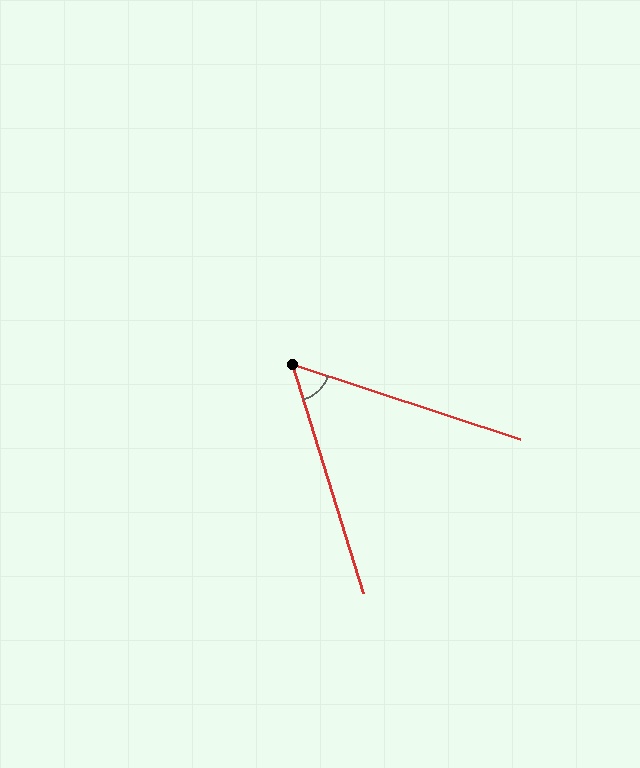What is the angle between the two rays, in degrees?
Approximately 55 degrees.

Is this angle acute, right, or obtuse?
It is acute.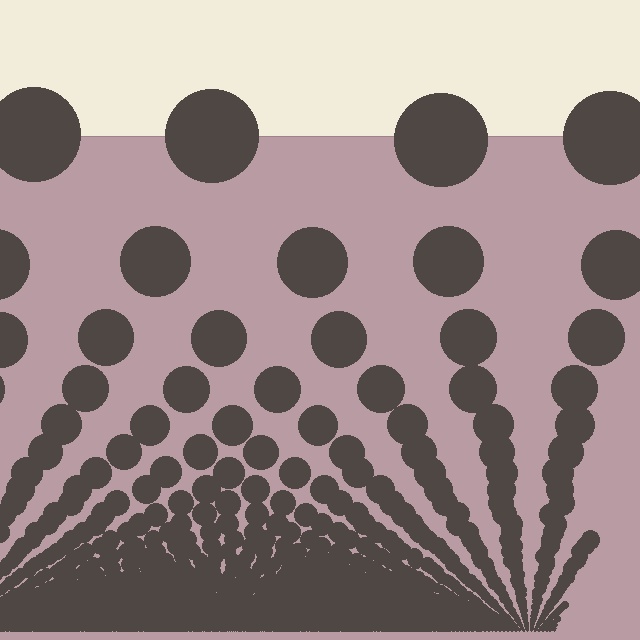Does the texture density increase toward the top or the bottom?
Density increases toward the bottom.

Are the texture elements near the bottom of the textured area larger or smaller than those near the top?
Smaller. The gradient is inverted — elements near the bottom are smaller and denser.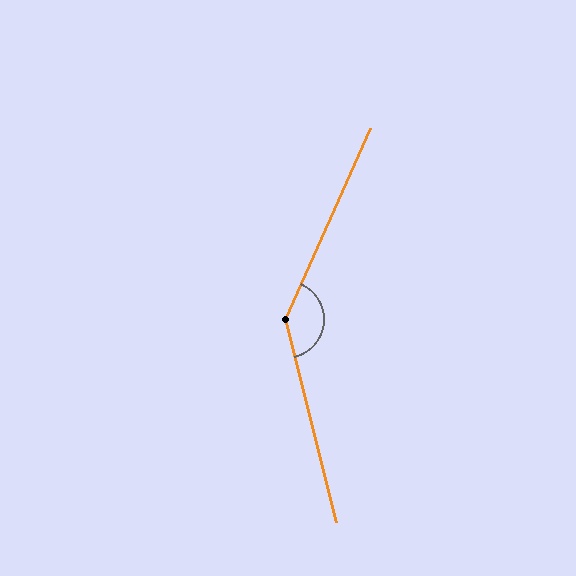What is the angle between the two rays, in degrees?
Approximately 142 degrees.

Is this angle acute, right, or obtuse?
It is obtuse.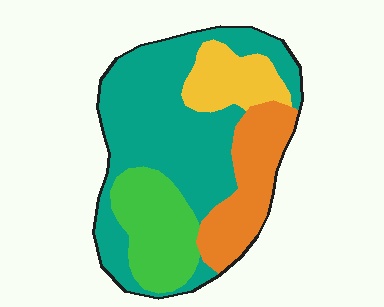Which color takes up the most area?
Teal, at roughly 50%.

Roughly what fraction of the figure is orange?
Orange covers about 20% of the figure.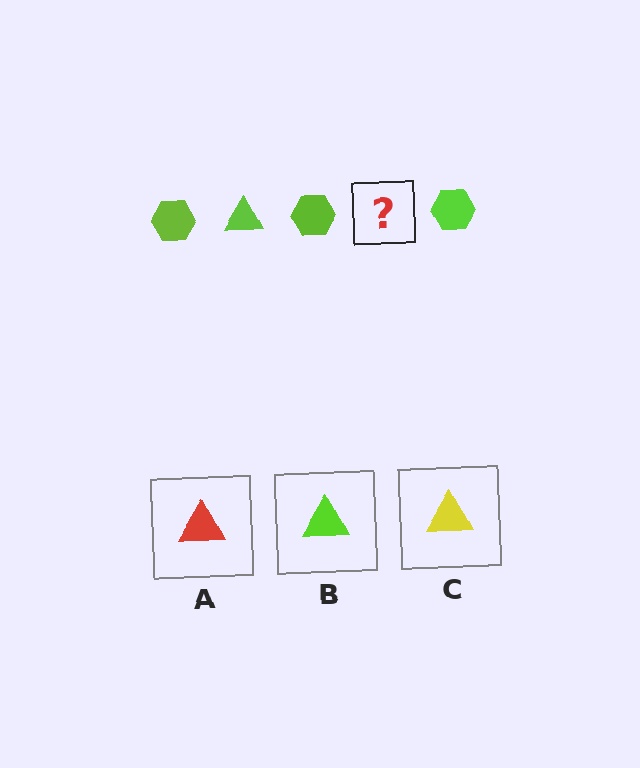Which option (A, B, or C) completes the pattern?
B.